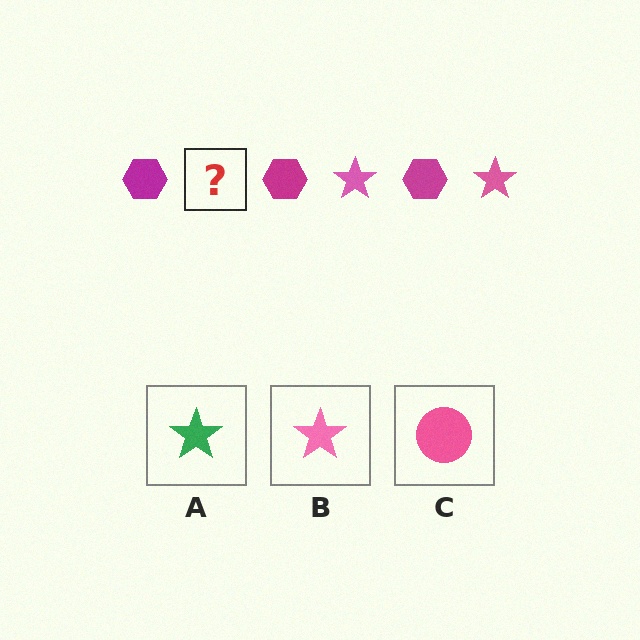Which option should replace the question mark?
Option B.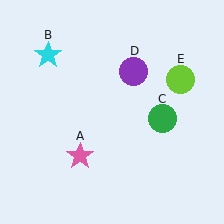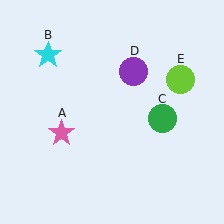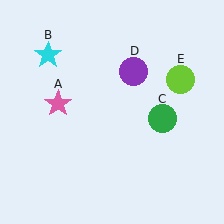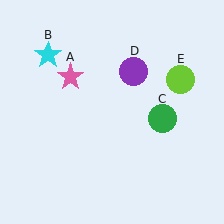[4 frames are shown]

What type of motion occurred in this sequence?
The pink star (object A) rotated clockwise around the center of the scene.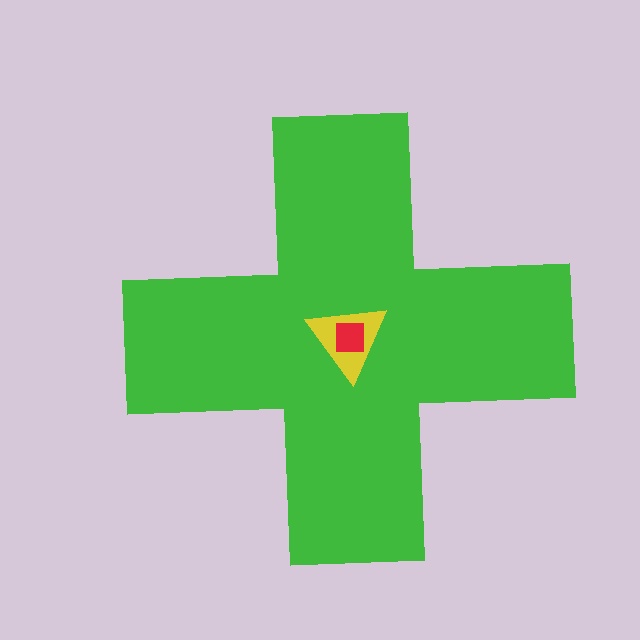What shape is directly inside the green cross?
The yellow triangle.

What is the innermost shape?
The red square.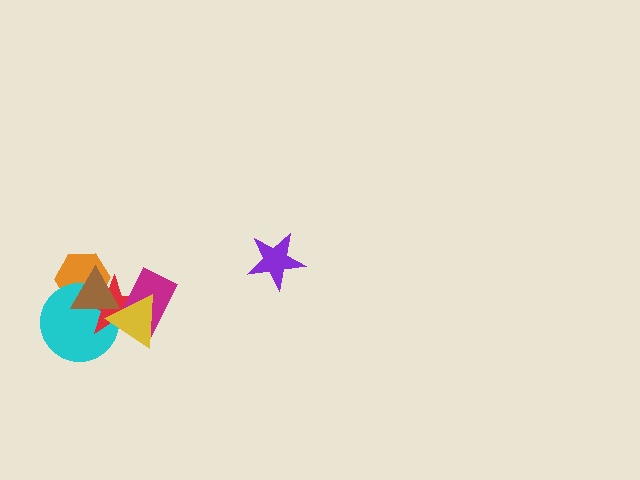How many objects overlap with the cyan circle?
4 objects overlap with the cyan circle.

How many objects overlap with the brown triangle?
5 objects overlap with the brown triangle.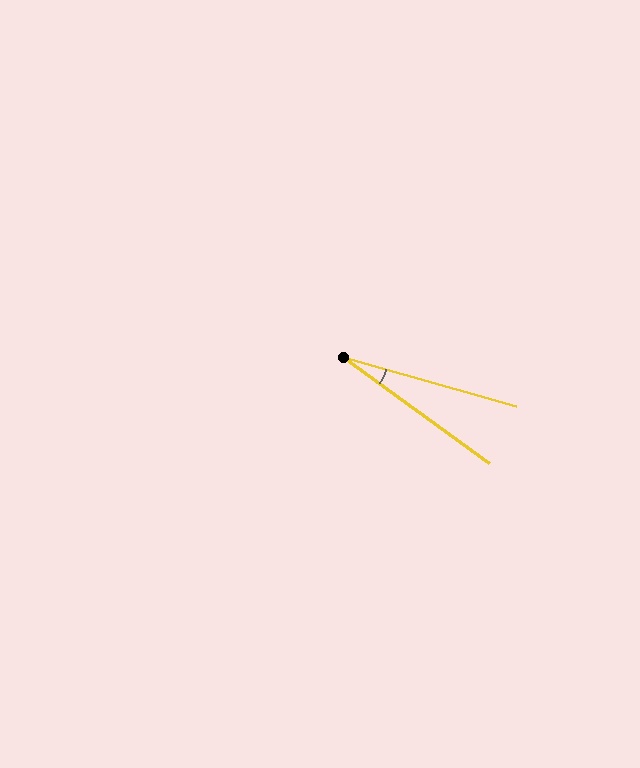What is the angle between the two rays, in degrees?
Approximately 20 degrees.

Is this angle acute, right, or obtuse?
It is acute.